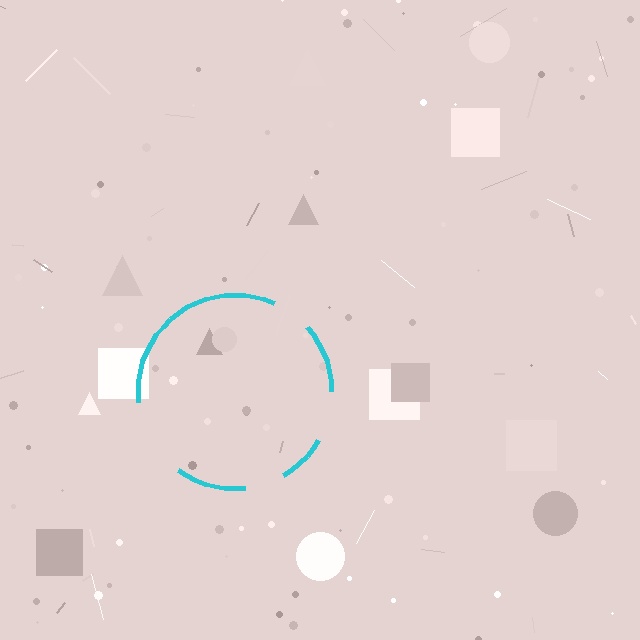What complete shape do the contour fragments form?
The contour fragments form a circle.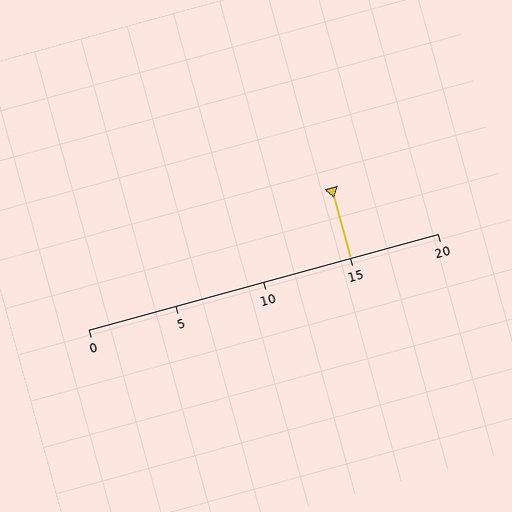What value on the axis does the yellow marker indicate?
The marker indicates approximately 15.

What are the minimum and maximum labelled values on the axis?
The axis runs from 0 to 20.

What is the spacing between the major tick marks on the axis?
The major ticks are spaced 5 apart.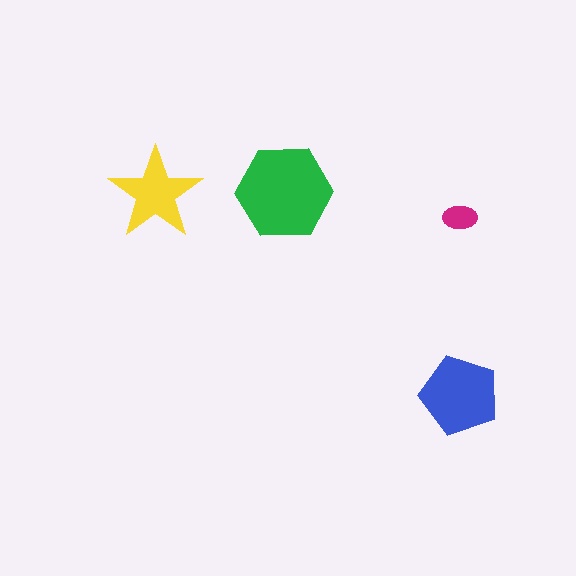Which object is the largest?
The green hexagon.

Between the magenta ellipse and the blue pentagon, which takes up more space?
The blue pentagon.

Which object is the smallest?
The magenta ellipse.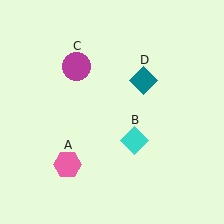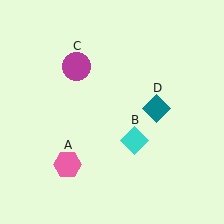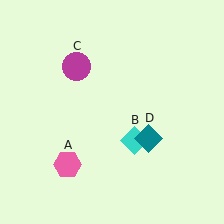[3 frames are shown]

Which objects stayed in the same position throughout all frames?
Pink hexagon (object A) and cyan diamond (object B) and magenta circle (object C) remained stationary.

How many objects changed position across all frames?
1 object changed position: teal diamond (object D).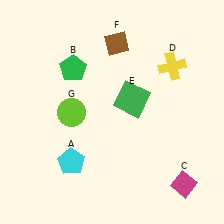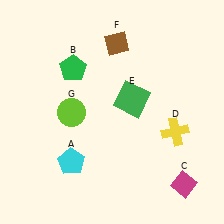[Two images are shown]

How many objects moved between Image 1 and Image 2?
1 object moved between the two images.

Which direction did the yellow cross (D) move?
The yellow cross (D) moved down.